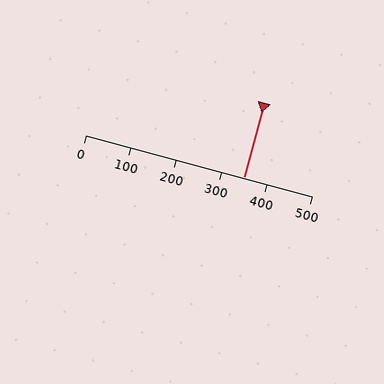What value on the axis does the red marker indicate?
The marker indicates approximately 350.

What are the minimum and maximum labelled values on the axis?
The axis runs from 0 to 500.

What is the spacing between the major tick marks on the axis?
The major ticks are spaced 100 apart.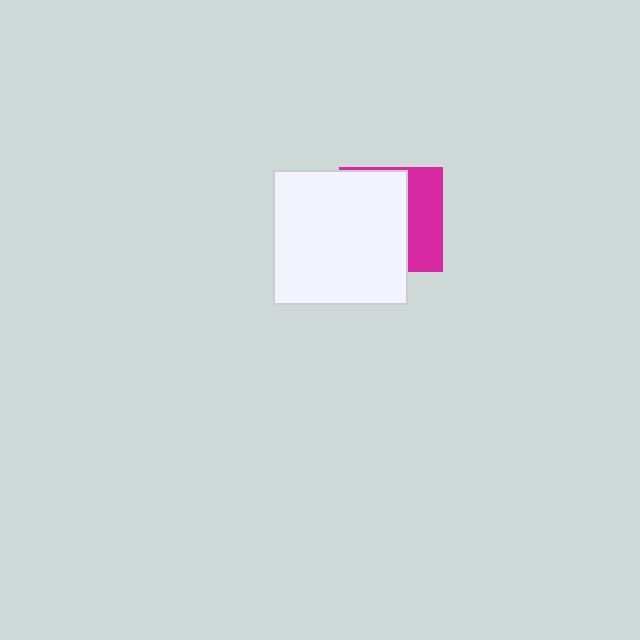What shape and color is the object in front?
The object in front is a white square.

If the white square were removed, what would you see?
You would see the complete magenta square.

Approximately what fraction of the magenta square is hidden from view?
Roughly 64% of the magenta square is hidden behind the white square.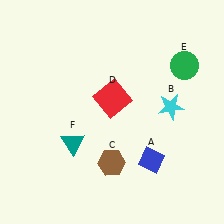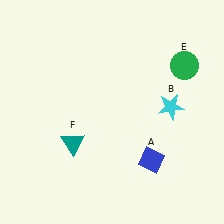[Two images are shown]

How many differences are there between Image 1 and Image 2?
There are 2 differences between the two images.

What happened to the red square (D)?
The red square (D) was removed in Image 2. It was in the top-right area of Image 1.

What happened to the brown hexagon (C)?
The brown hexagon (C) was removed in Image 2. It was in the bottom-left area of Image 1.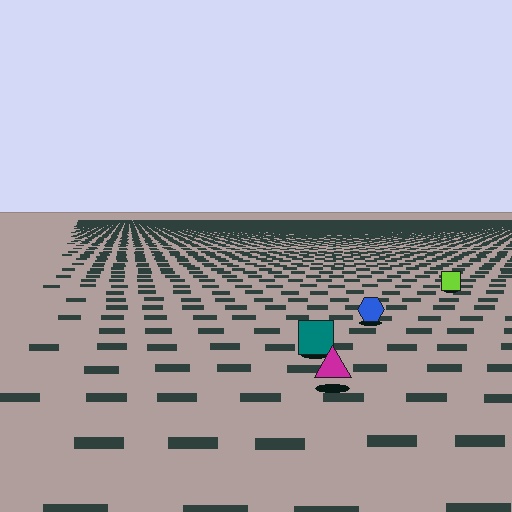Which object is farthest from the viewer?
The lime square is farthest from the viewer. It appears smaller and the ground texture around it is denser.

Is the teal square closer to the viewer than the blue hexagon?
Yes. The teal square is closer — you can tell from the texture gradient: the ground texture is coarser near it.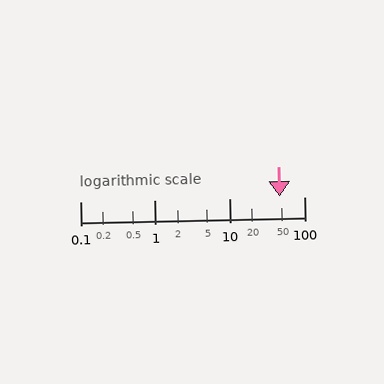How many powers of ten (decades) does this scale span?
The scale spans 3 decades, from 0.1 to 100.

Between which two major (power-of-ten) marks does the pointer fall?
The pointer is between 10 and 100.